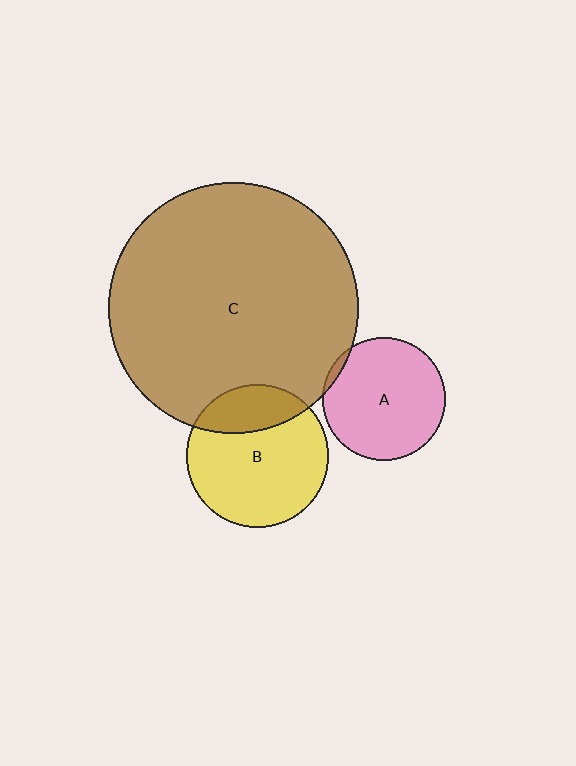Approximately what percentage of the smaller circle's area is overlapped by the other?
Approximately 25%.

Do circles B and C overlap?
Yes.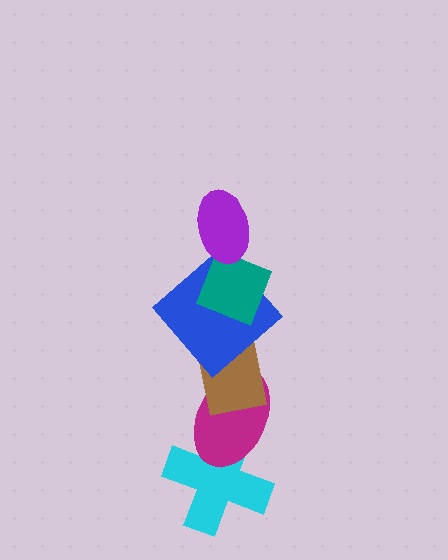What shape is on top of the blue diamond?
The teal diamond is on top of the blue diamond.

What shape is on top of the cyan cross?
The magenta ellipse is on top of the cyan cross.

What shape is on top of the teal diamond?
The purple ellipse is on top of the teal diamond.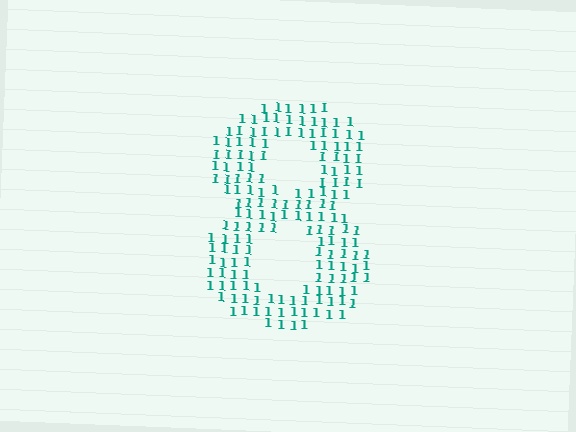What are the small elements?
The small elements are digit 1's.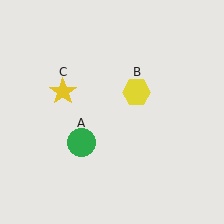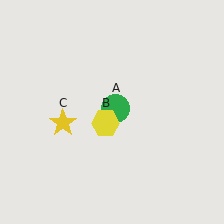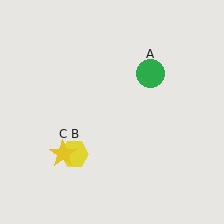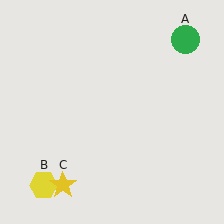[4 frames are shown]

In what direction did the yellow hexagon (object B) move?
The yellow hexagon (object B) moved down and to the left.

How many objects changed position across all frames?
3 objects changed position: green circle (object A), yellow hexagon (object B), yellow star (object C).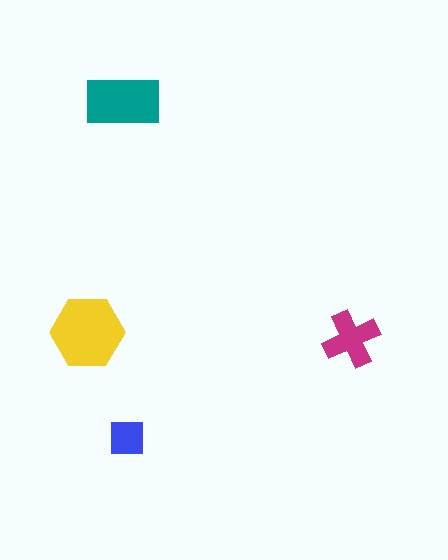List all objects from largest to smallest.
The yellow hexagon, the teal rectangle, the magenta cross, the blue square.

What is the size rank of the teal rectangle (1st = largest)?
2nd.